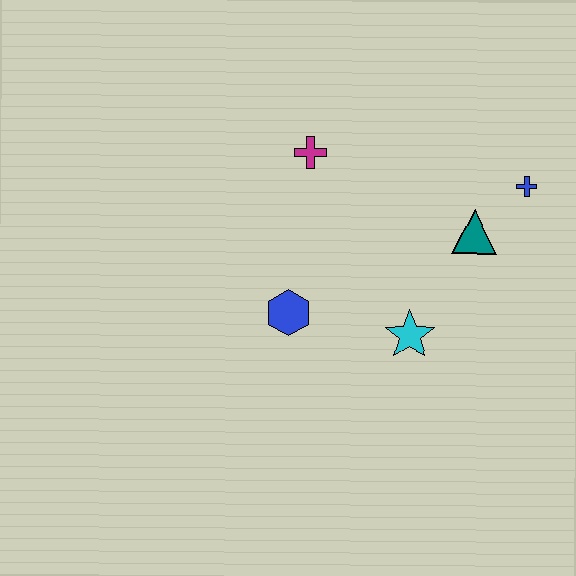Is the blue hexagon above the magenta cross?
No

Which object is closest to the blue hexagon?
The cyan star is closest to the blue hexagon.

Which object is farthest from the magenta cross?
The blue cross is farthest from the magenta cross.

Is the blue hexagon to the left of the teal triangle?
Yes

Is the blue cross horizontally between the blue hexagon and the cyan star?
No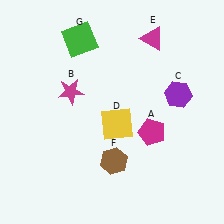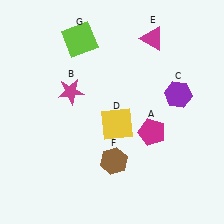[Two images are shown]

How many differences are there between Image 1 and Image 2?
There is 1 difference between the two images.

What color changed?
The square (G) changed from green in Image 1 to lime in Image 2.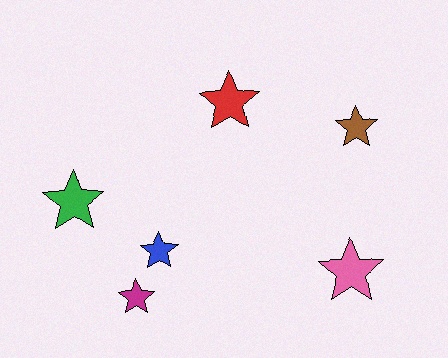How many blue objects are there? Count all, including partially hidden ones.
There is 1 blue object.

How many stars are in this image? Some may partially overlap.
There are 6 stars.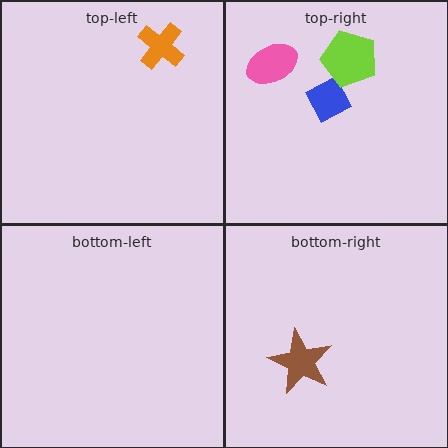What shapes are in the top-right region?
The blue diamond, the pink ellipse, the lime pentagon.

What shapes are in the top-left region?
The orange cross.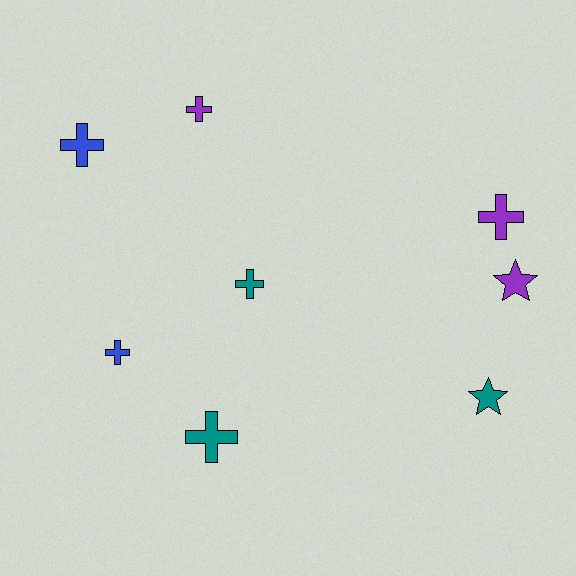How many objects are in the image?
There are 8 objects.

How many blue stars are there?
There are no blue stars.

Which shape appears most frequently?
Cross, with 6 objects.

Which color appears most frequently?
Teal, with 3 objects.